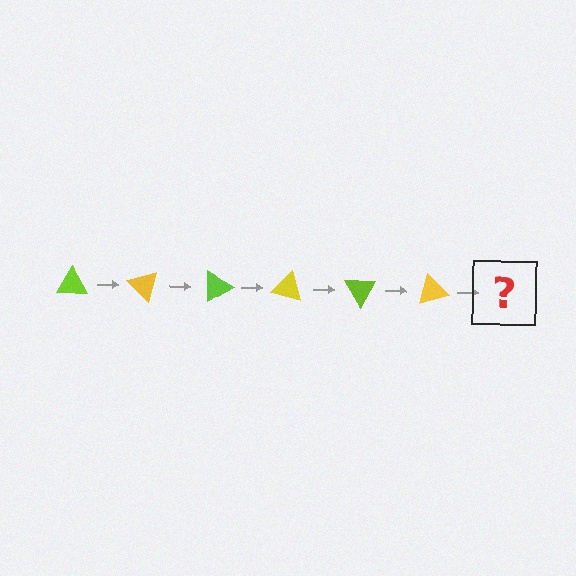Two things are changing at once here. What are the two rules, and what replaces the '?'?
The two rules are that it rotates 45 degrees each step and the color cycles through lime and yellow. The '?' should be a lime triangle, rotated 270 degrees from the start.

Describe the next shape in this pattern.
It should be a lime triangle, rotated 270 degrees from the start.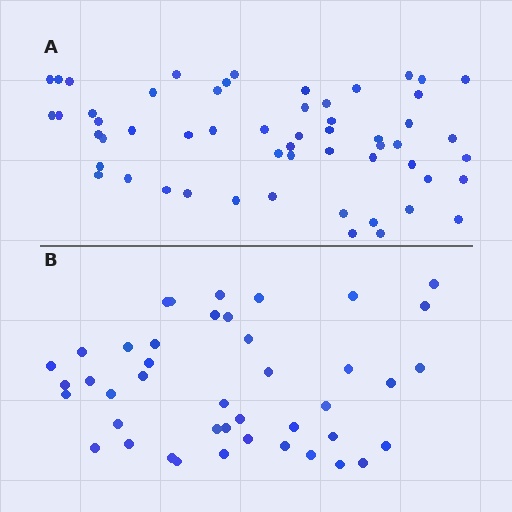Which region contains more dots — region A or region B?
Region A (the top region) has more dots.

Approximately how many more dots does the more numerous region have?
Region A has approximately 15 more dots than region B.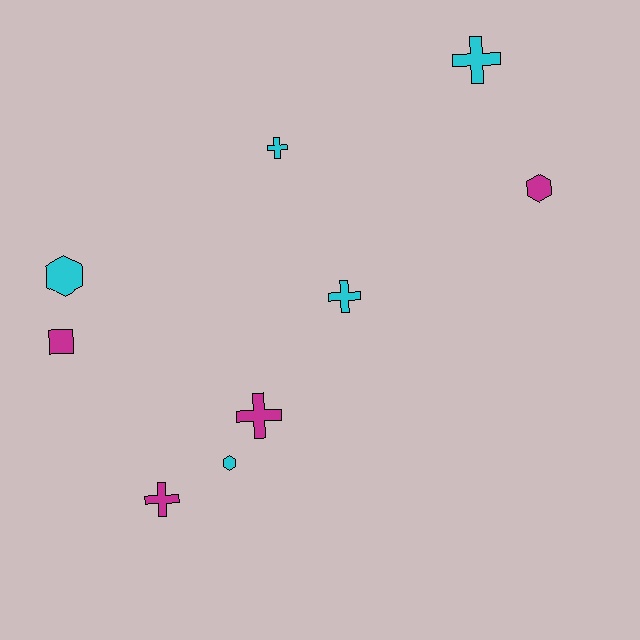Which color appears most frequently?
Cyan, with 5 objects.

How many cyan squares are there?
There are no cyan squares.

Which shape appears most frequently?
Cross, with 5 objects.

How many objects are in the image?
There are 9 objects.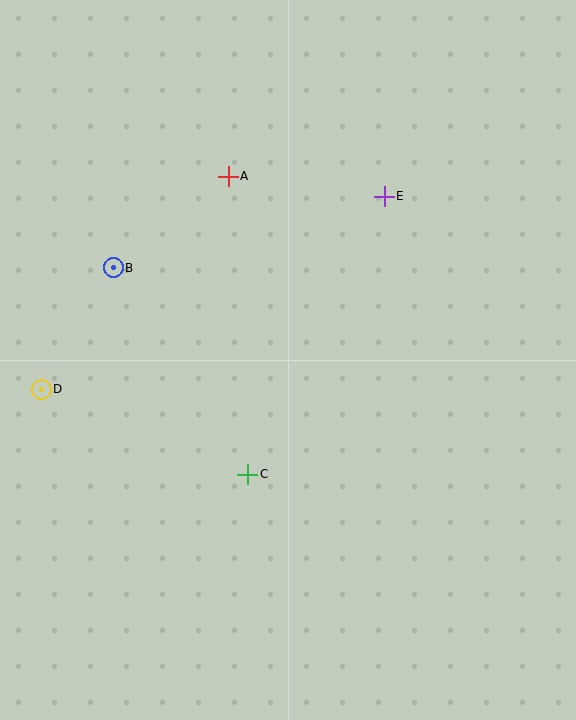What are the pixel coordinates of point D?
Point D is at (41, 389).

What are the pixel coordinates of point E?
Point E is at (384, 196).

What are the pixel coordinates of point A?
Point A is at (228, 176).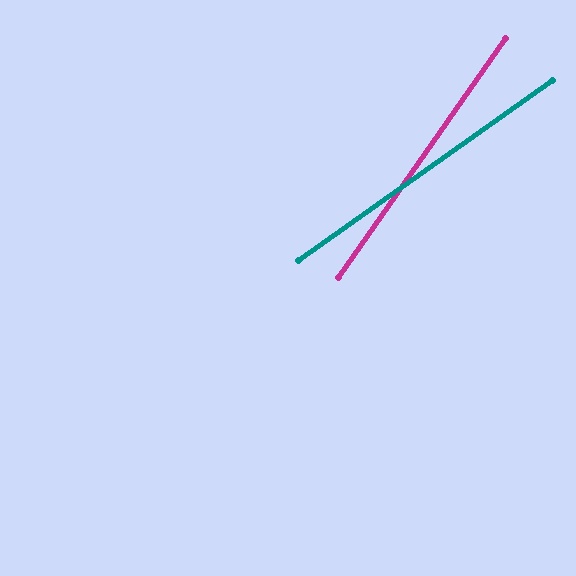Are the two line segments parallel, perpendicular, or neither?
Neither parallel nor perpendicular — they differ by about 20°.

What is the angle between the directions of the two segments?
Approximately 20 degrees.